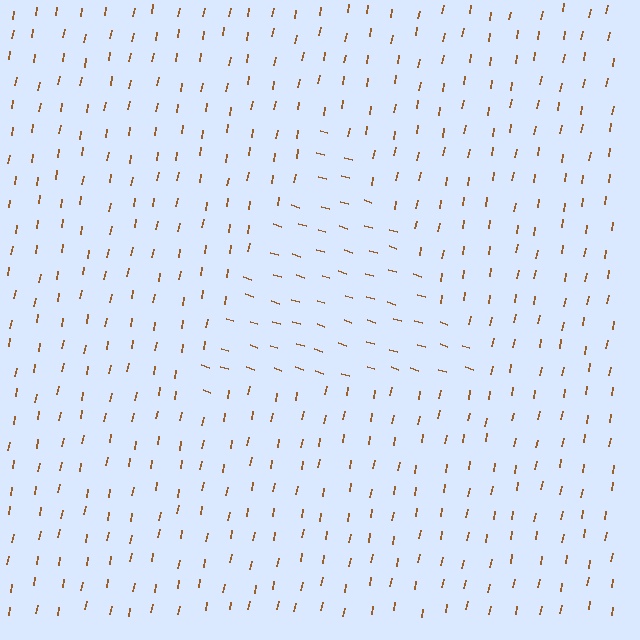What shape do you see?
I see a triangle.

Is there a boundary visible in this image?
Yes, there is a texture boundary formed by a change in line orientation.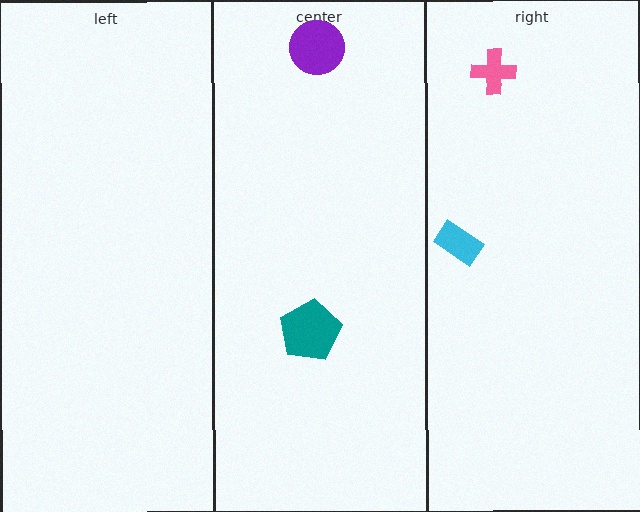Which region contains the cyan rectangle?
The right region.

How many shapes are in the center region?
2.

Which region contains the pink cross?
The right region.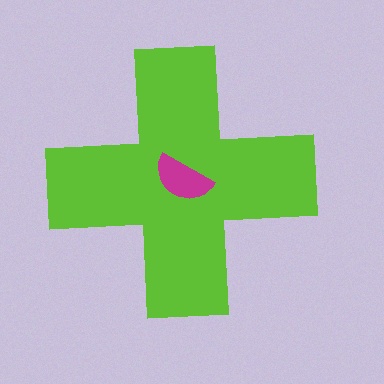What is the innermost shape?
The magenta semicircle.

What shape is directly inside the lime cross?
The magenta semicircle.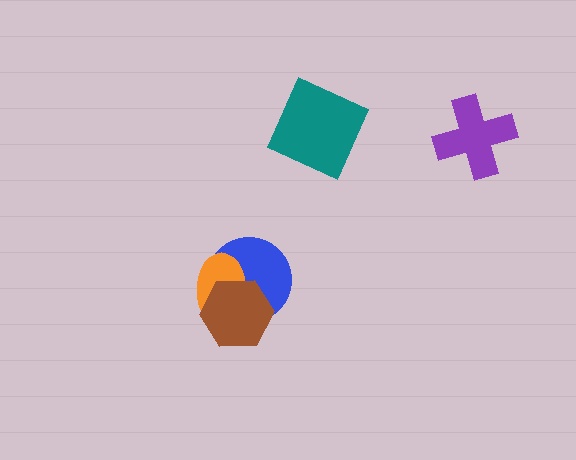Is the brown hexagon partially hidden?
No, no other shape covers it.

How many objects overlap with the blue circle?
2 objects overlap with the blue circle.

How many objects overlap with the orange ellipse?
2 objects overlap with the orange ellipse.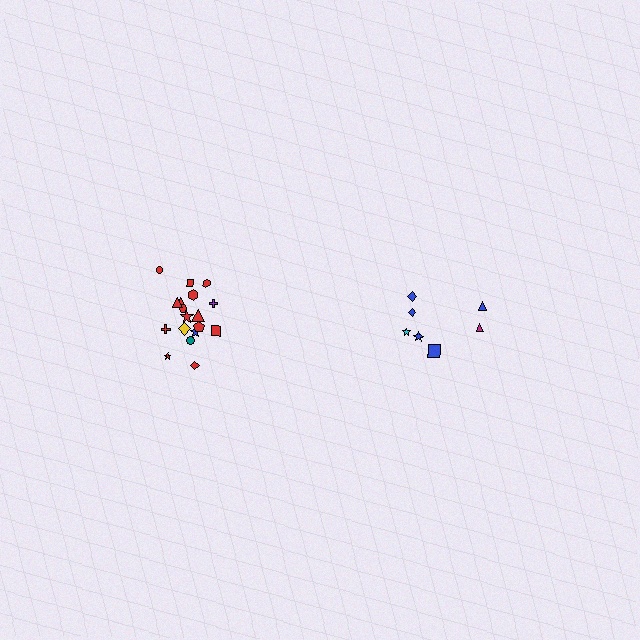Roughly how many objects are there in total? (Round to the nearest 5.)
Roughly 25 objects in total.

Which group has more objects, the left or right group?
The left group.